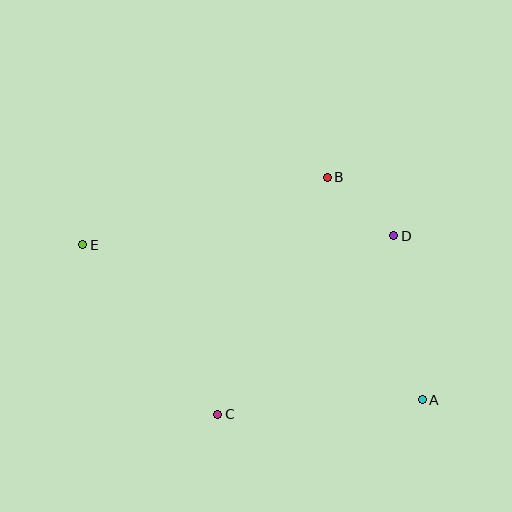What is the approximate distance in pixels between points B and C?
The distance between B and C is approximately 261 pixels.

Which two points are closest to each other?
Points B and D are closest to each other.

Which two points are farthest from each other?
Points A and E are farthest from each other.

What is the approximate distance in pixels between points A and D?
The distance between A and D is approximately 167 pixels.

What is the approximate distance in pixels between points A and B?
The distance between A and B is approximately 242 pixels.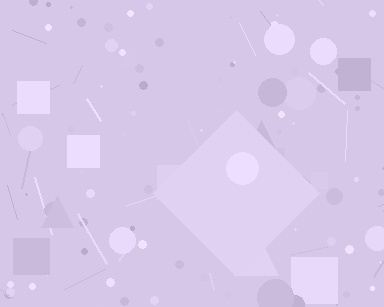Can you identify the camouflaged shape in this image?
The camouflaged shape is a diamond.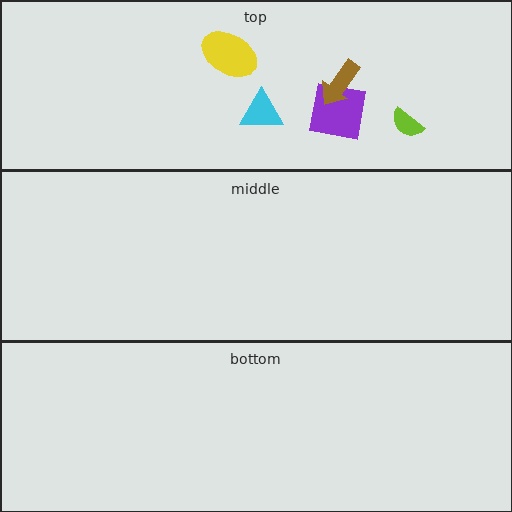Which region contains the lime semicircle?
The top region.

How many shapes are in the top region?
5.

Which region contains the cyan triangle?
The top region.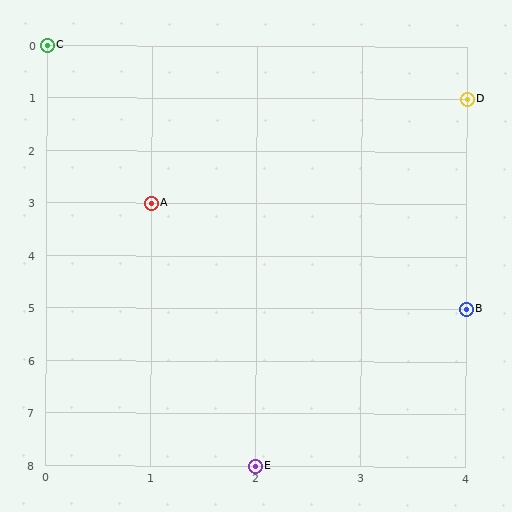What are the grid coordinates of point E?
Point E is at grid coordinates (2, 8).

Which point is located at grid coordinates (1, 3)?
Point A is at (1, 3).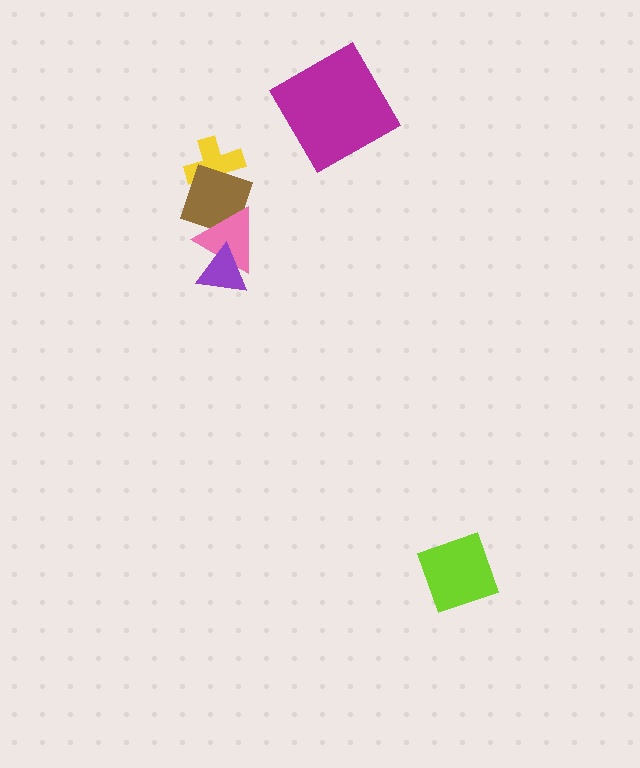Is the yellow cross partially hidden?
Yes, it is partially covered by another shape.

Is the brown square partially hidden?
Yes, it is partially covered by another shape.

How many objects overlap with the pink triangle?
2 objects overlap with the pink triangle.